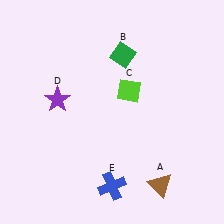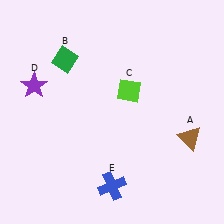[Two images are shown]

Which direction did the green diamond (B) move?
The green diamond (B) moved left.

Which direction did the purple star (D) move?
The purple star (D) moved left.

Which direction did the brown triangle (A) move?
The brown triangle (A) moved up.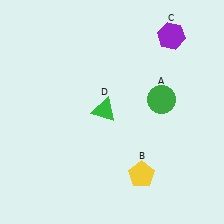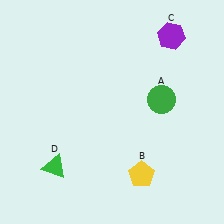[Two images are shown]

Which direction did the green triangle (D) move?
The green triangle (D) moved down.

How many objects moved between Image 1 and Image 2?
1 object moved between the two images.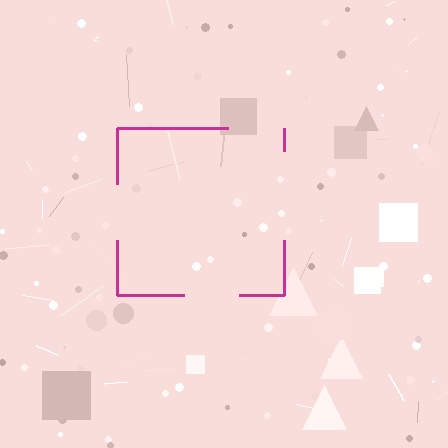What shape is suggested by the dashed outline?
The dashed outline suggests a square.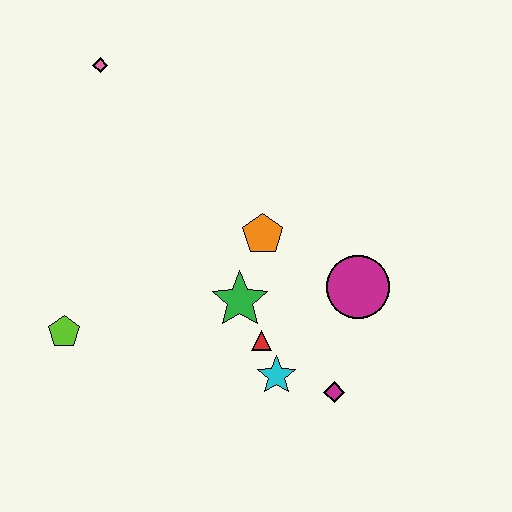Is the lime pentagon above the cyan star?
Yes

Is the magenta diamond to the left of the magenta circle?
Yes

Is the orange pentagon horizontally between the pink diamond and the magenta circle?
Yes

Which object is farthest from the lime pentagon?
The magenta circle is farthest from the lime pentagon.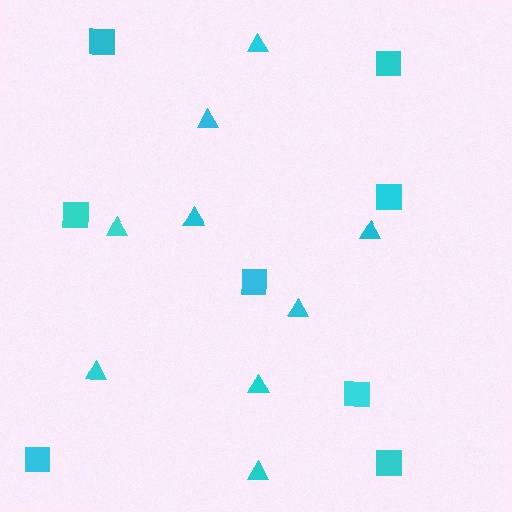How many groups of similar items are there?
There are 2 groups: one group of squares (8) and one group of triangles (9).